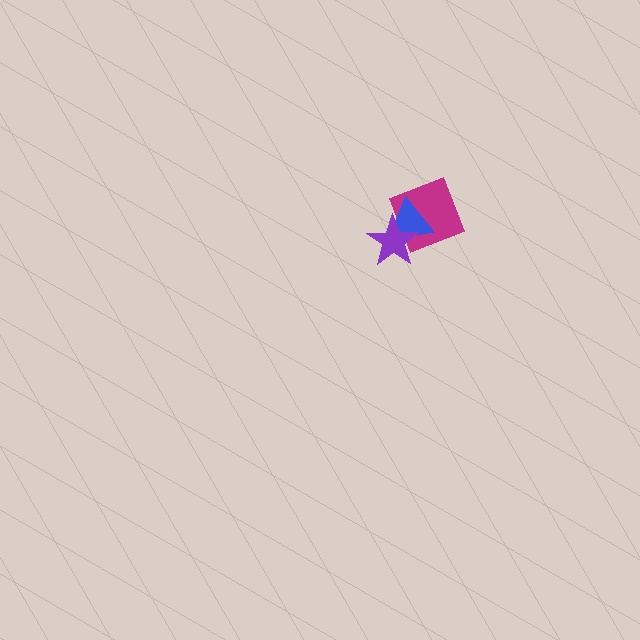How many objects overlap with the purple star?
2 objects overlap with the purple star.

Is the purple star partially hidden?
No, no other shape covers it.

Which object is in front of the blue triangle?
The purple star is in front of the blue triangle.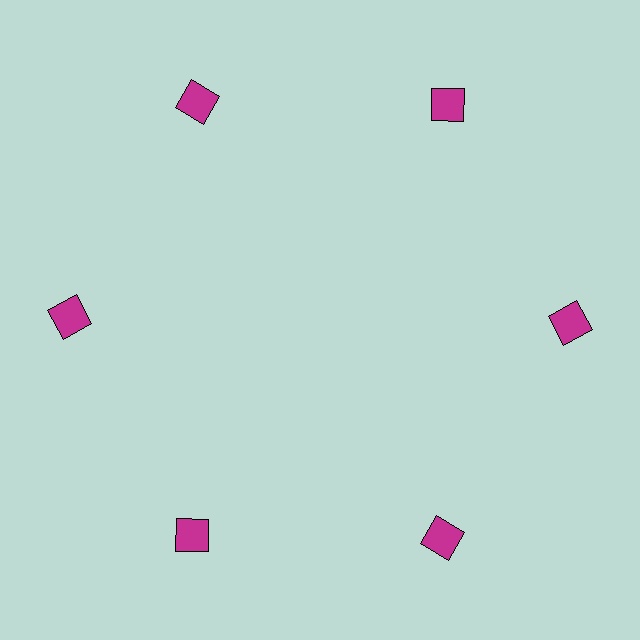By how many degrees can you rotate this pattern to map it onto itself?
The pattern maps onto itself every 60 degrees of rotation.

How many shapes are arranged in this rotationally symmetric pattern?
There are 6 shapes, arranged in 6 groups of 1.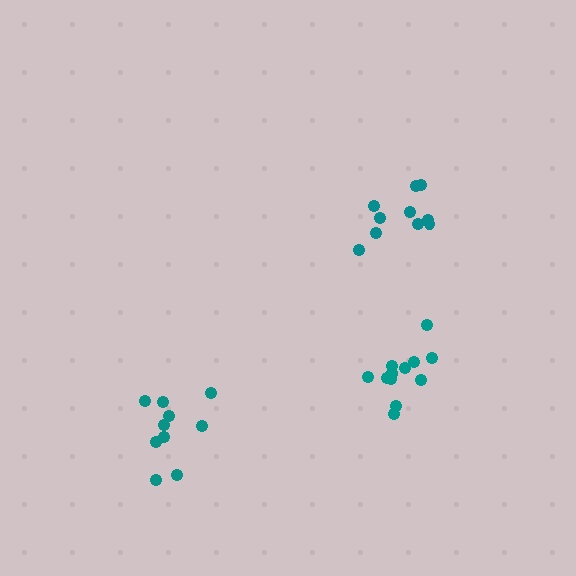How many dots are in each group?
Group 1: 10 dots, Group 2: 10 dots, Group 3: 12 dots (32 total).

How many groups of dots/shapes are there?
There are 3 groups.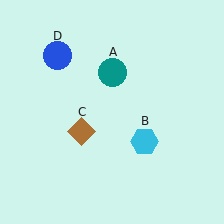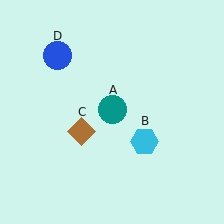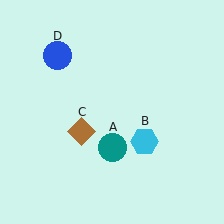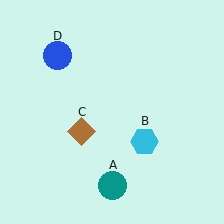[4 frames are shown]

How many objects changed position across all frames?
1 object changed position: teal circle (object A).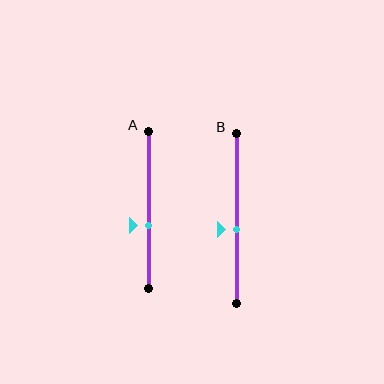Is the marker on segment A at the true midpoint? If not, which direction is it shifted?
No, the marker on segment A is shifted downward by about 10% of the segment length.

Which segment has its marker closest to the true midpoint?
Segment B has its marker closest to the true midpoint.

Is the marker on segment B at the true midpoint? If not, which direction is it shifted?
No, the marker on segment B is shifted downward by about 7% of the segment length.